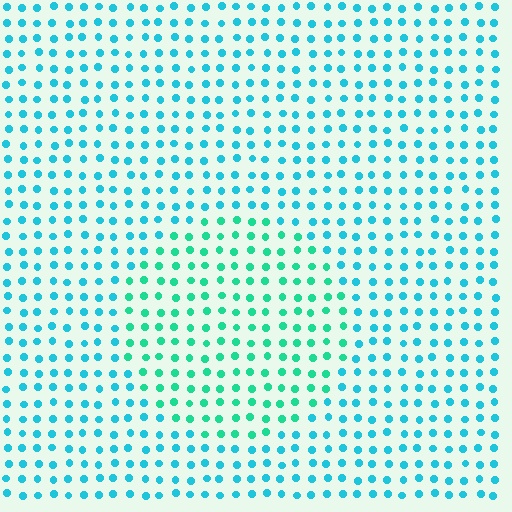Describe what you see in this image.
The image is filled with small cyan elements in a uniform arrangement. A circle-shaped region is visible where the elements are tinted to a slightly different hue, forming a subtle color boundary.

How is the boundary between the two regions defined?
The boundary is defined purely by a slight shift in hue (about 30 degrees). Spacing, size, and orientation are identical on both sides.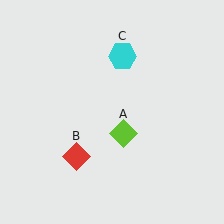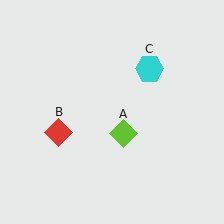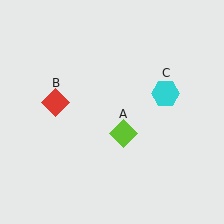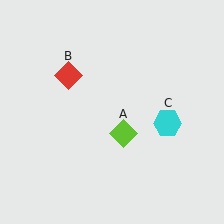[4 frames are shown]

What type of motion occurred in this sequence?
The red diamond (object B), cyan hexagon (object C) rotated clockwise around the center of the scene.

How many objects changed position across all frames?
2 objects changed position: red diamond (object B), cyan hexagon (object C).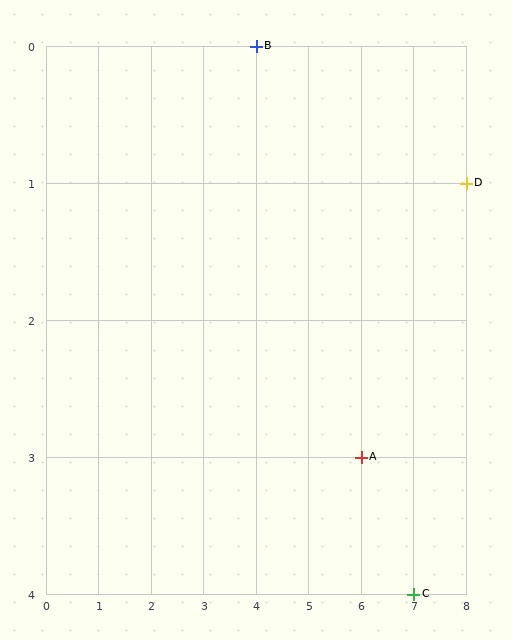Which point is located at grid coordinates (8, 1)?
Point D is at (8, 1).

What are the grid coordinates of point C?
Point C is at grid coordinates (7, 4).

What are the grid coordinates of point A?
Point A is at grid coordinates (6, 3).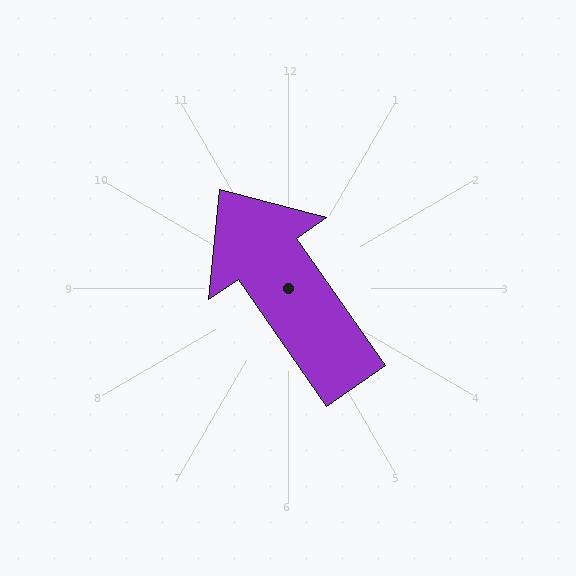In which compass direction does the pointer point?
Northwest.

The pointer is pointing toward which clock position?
Roughly 11 o'clock.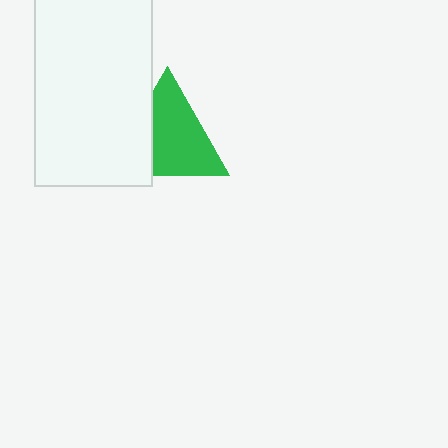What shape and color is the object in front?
The object in front is a white rectangle.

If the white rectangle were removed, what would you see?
You would see the complete green triangle.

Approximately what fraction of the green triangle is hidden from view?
Roughly 31% of the green triangle is hidden behind the white rectangle.